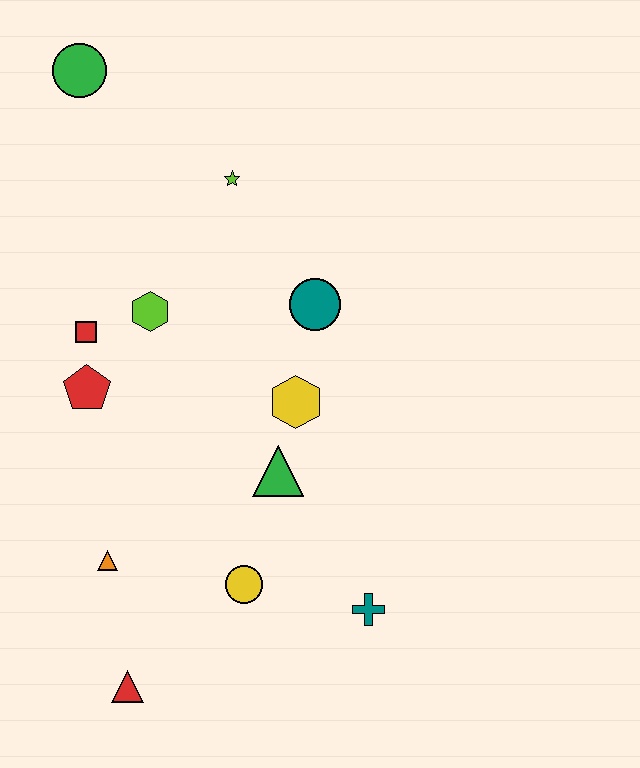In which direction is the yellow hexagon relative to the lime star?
The yellow hexagon is below the lime star.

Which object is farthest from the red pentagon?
The teal cross is farthest from the red pentagon.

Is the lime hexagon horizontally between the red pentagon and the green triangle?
Yes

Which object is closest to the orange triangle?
The red triangle is closest to the orange triangle.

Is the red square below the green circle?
Yes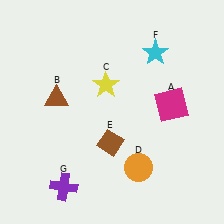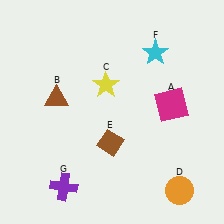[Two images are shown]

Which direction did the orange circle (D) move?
The orange circle (D) moved right.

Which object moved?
The orange circle (D) moved right.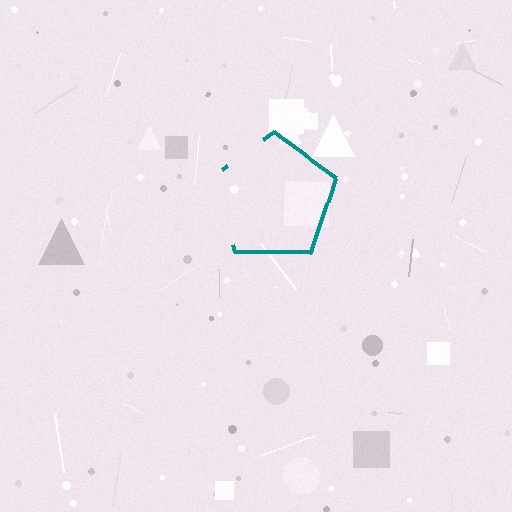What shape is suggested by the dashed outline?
The dashed outline suggests a pentagon.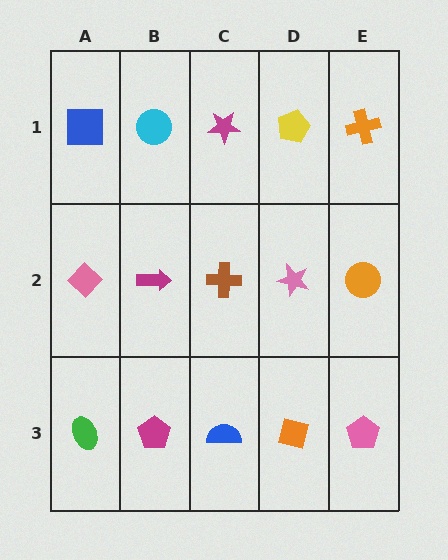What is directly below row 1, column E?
An orange circle.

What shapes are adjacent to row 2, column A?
A blue square (row 1, column A), a green ellipse (row 3, column A), a magenta arrow (row 2, column B).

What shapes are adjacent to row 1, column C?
A brown cross (row 2, column C), a cyan circle (row 1, column B), a yellow pentagon (row 1, column D).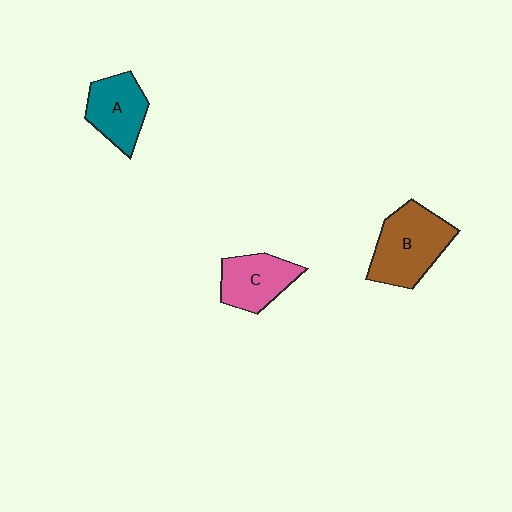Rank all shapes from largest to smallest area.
From largest to smallest: B (brown), A (teal), C (pink).